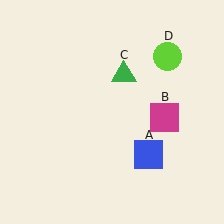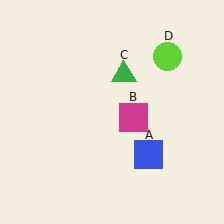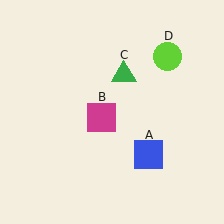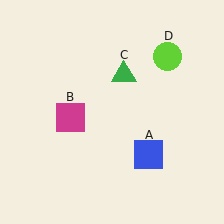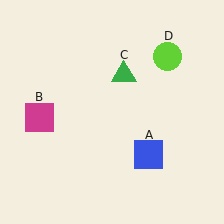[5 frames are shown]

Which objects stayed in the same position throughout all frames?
Blue square (object A) and green triangle (object C) and lime circle (object D) remained stationary.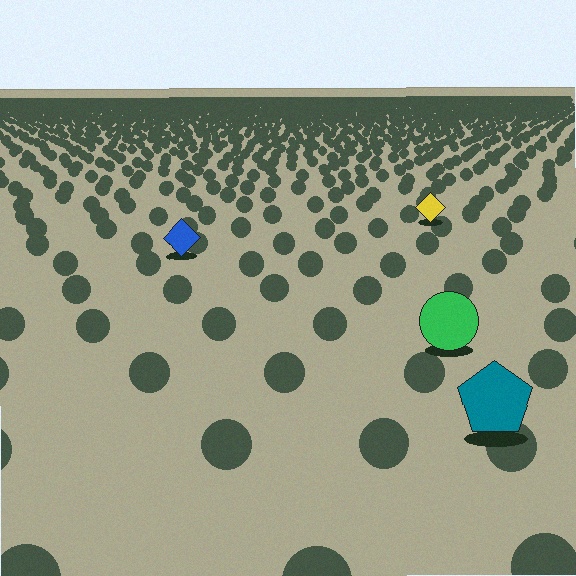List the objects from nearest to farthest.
From nearest to farthest: the teal pentagon, the green circle, the blue diamond, the yellow diamond.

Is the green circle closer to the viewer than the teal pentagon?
No. The teal pentagon is closer — you can tell from the texture gradient: the ground texture is coarser near it.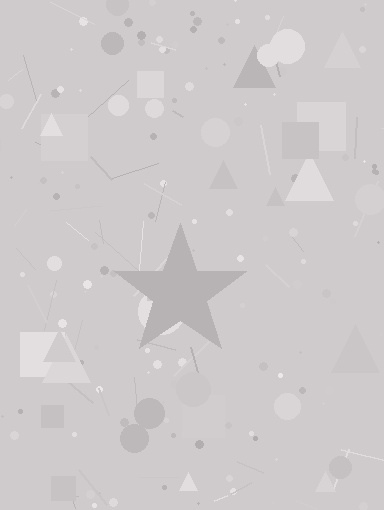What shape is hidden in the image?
A star is hidden in the image.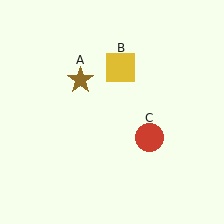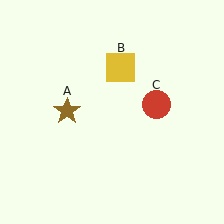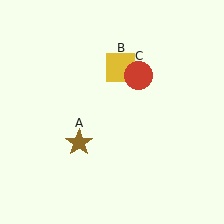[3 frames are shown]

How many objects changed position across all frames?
2 objects changed position: brown star (object A), red circle (object C).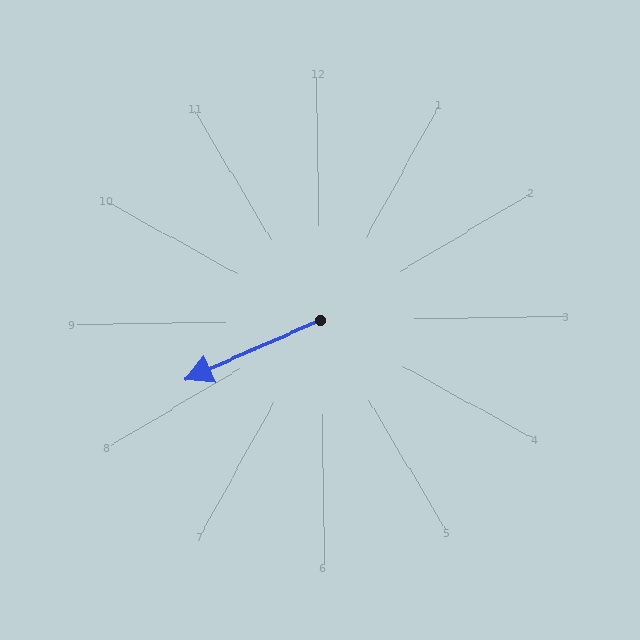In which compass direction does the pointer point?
Southwest.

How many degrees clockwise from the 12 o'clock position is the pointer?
Approximately 247 degrees.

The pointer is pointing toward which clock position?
Roughly 8 o'clock.